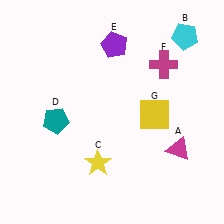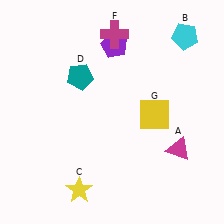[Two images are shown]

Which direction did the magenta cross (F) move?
The magenta cross (F) moved left.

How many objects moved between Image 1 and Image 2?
3 objects moved between the two images.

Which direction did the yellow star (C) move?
The yellow star (C) moved down.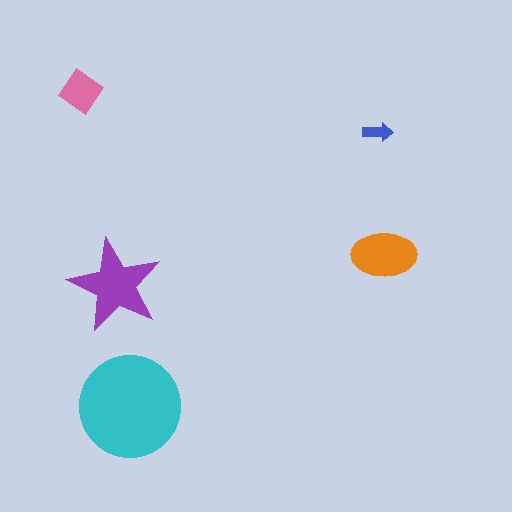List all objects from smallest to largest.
The blue arrow, the pink diamond, the orange ellipse, the purple star, the cyan circle.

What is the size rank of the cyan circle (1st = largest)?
1st.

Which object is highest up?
The pink diamond is topmost.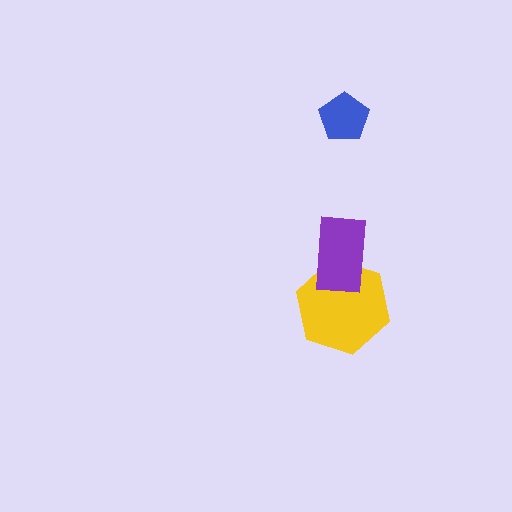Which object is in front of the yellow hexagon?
The purple rectangle is in front of the yellow hexagon.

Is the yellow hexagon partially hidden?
Yes, it is partially covered by another shape.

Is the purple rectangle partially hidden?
No, no other shape covers it.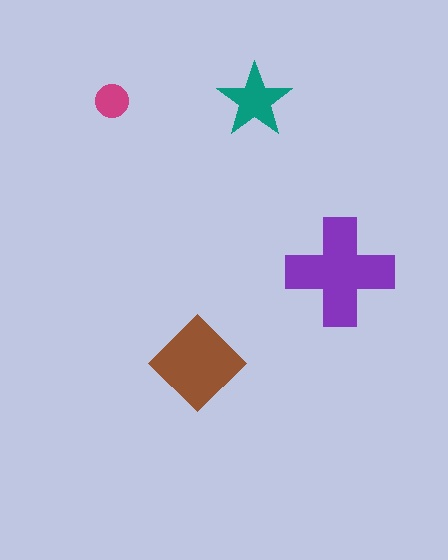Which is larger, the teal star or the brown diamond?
The brown diamond.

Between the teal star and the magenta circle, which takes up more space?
The teal star.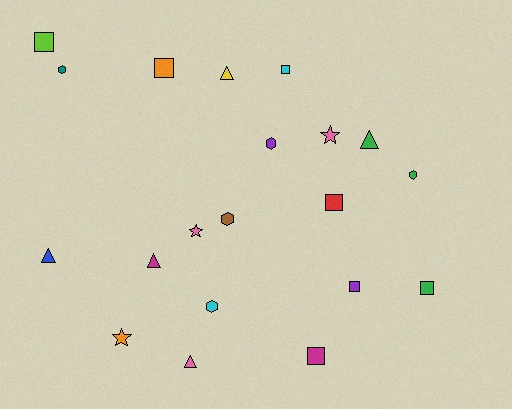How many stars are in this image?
There are 3 stars.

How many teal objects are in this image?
There is 1 teal object.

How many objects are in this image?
There are 20 objects.